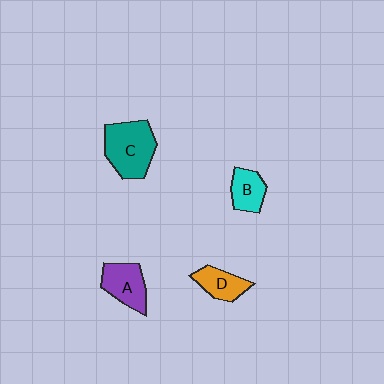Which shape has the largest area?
Shape C (teal).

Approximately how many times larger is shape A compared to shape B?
Approximately 1.3 times.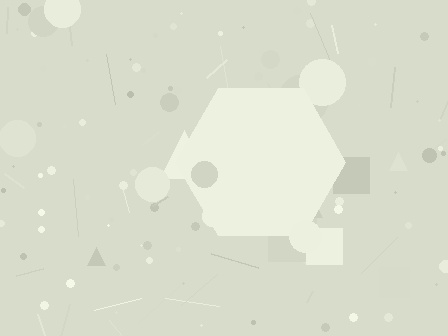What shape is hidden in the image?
A hexagon is hidden in the image.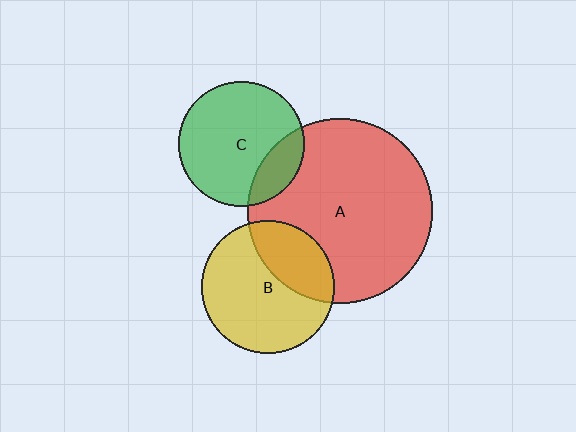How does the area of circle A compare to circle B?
Approximately 2.0 times.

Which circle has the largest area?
Circle A (red).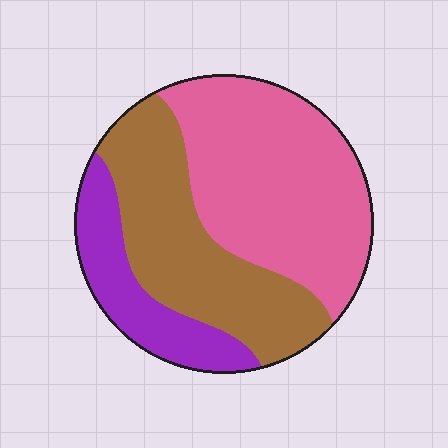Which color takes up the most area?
Pink, at roughly 45%.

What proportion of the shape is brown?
Brown covers 35% of the shape.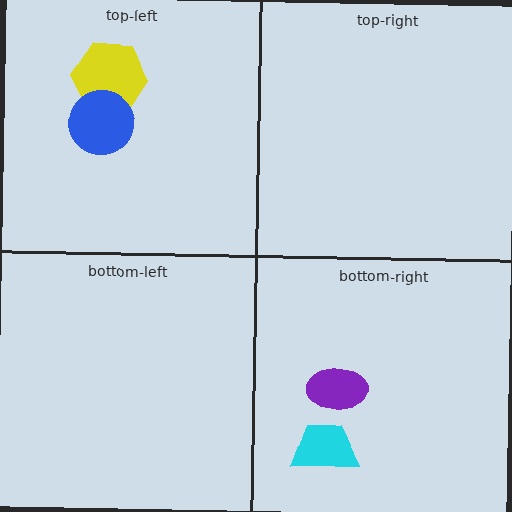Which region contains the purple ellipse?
The bottom-right region.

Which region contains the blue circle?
The top-left region.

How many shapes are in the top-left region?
2.